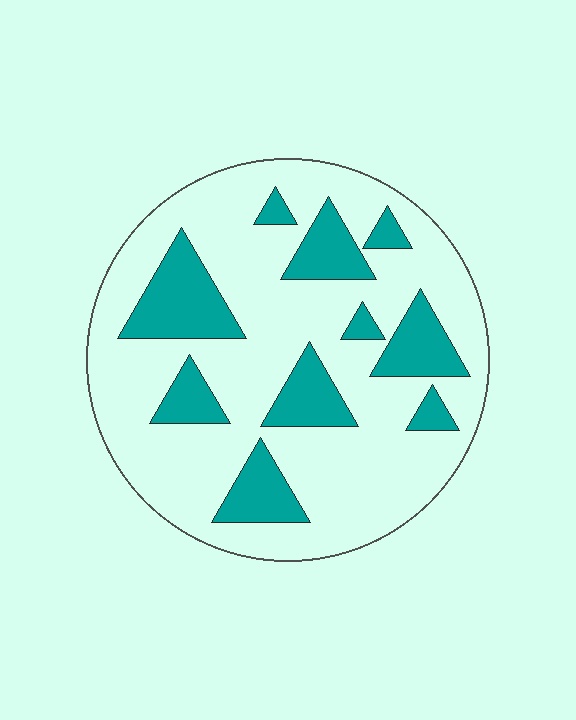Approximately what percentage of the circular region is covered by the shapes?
Approximately 25%.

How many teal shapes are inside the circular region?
10.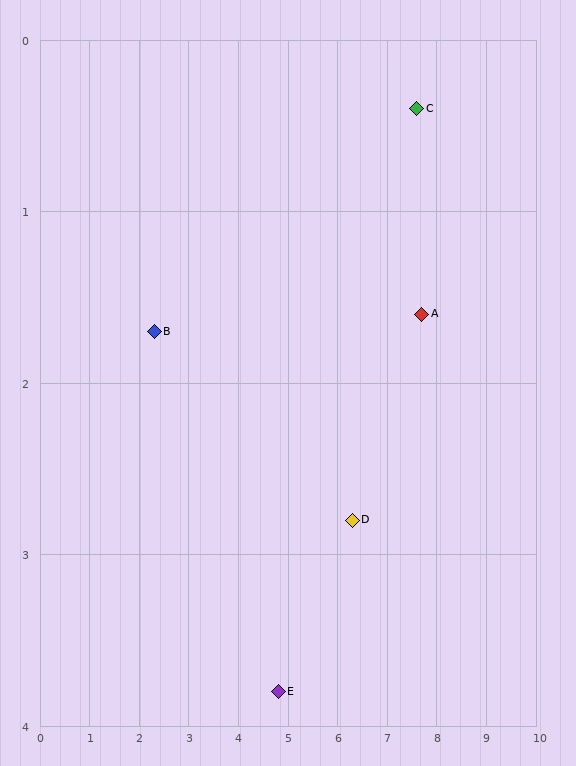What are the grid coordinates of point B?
Point B is at approximately (2.3, 1.7).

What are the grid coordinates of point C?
Point C is at approximately (7.6, 0.4).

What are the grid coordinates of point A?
Point A is at approximately (7.7, 1.6).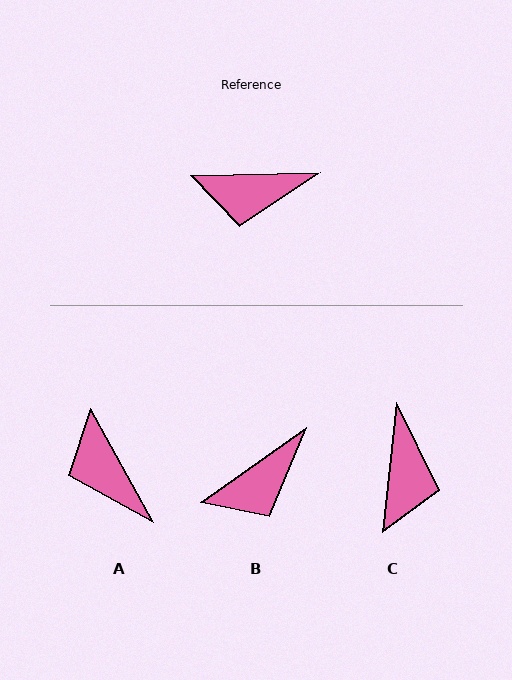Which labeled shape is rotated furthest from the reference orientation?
C, about 82 degrees away.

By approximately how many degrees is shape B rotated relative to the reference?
Approximately 34 degrees counter-clockwise.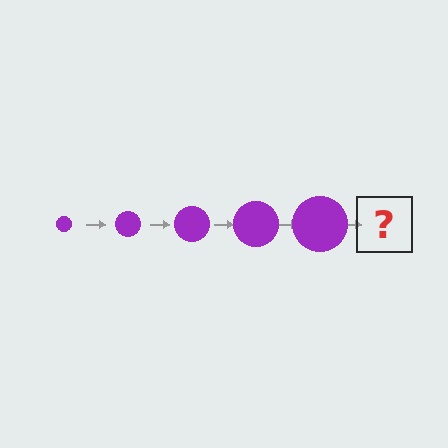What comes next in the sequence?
The next element should be a purple circle, larger than the previous one.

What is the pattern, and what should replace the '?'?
The pattern is that the circle gets progressively larger each step. The '?' should be a purple circle, larger than the previous one.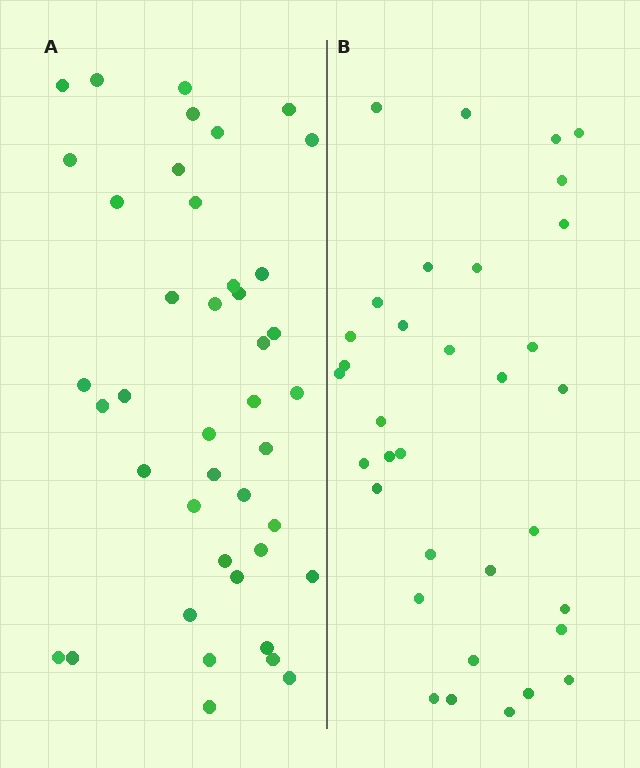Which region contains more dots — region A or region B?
Region A (the left region) has more dots.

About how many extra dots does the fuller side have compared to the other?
Region A has roughly 8 or so more dots than region B.